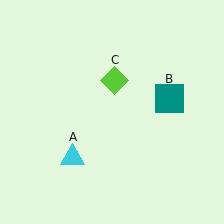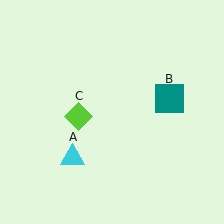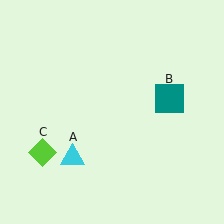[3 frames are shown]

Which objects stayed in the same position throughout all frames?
Cyan triangle (object A) and teal square (object B) remained stationary.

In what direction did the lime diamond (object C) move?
The lime diamond (object C) moved down and to the left.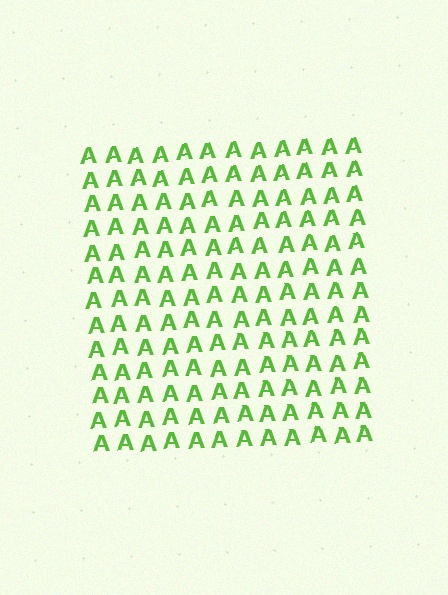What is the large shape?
The large shape is a square.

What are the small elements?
The small elements are letter A's.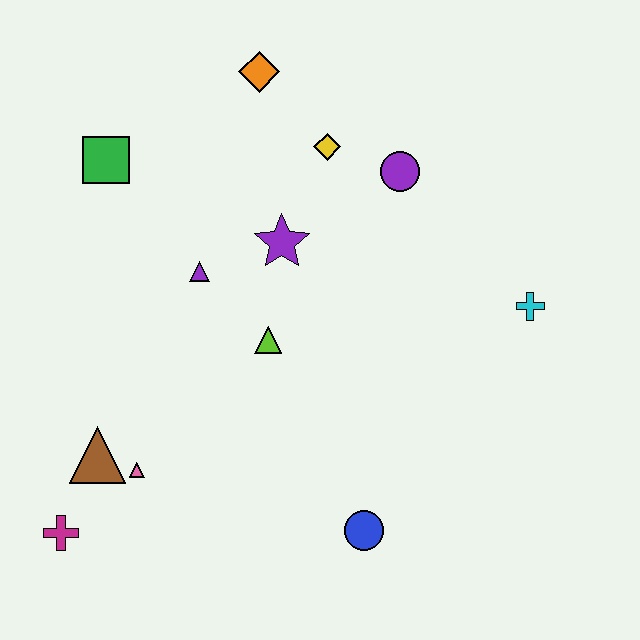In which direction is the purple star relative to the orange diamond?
The purple star is below the orange diamond.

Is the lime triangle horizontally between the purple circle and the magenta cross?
Yes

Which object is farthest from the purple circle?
The magenta cross is farthest from the purple circle.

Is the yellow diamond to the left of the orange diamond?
No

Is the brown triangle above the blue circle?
Yes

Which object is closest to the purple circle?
The yellow diamond is closest to the purple circle.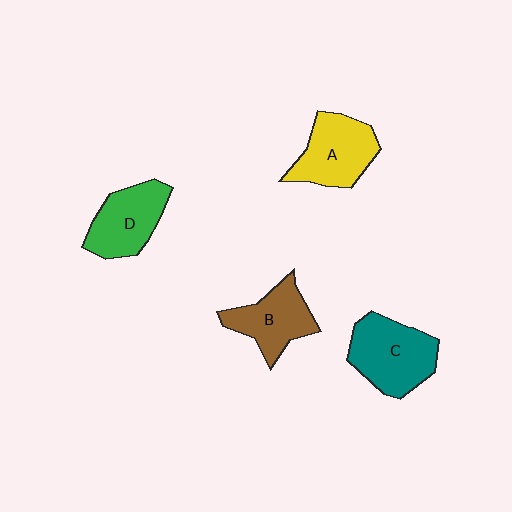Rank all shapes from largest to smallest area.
From largest to smallest: C (teal), A (yellow), D (green), B (brown).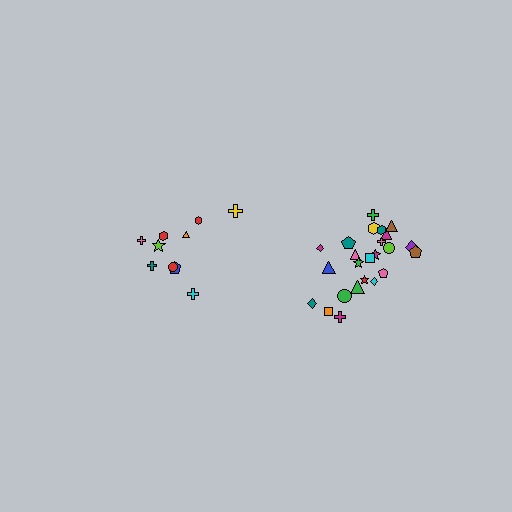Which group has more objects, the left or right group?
The right group.